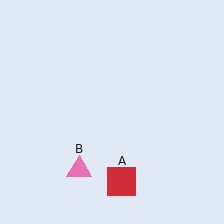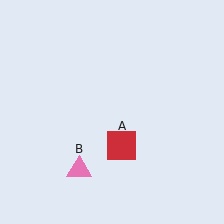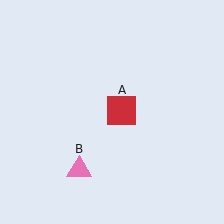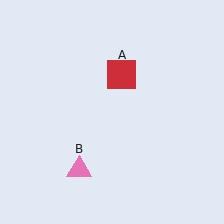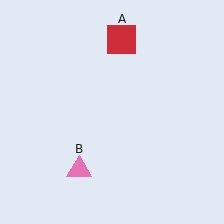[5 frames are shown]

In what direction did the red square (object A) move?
The red square (object A) moved up.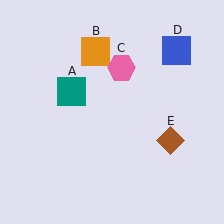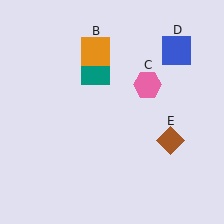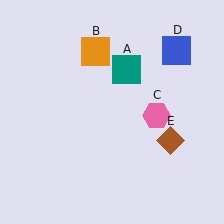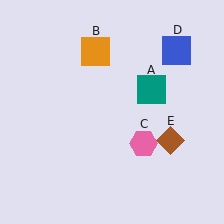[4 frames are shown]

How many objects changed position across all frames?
2 objects changed position: teal square (object A), pink hexagon (object C).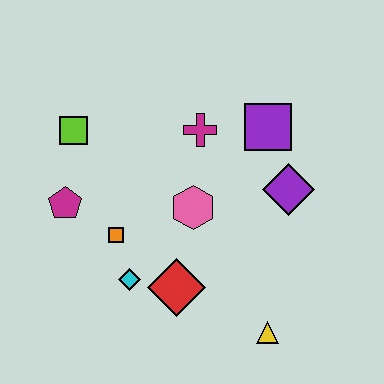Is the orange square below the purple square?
Yes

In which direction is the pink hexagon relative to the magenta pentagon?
The pink hexagon is to the right of the magenta pentagon.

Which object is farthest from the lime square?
The yellow triangle is farthest from the lime square.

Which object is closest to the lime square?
The magenta pentagon is closest to the lime square.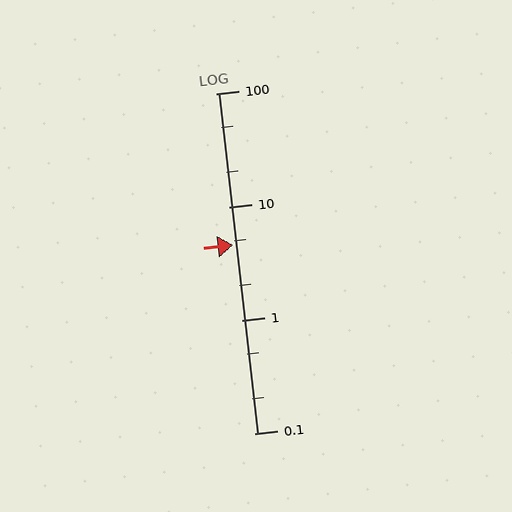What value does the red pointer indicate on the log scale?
The pointer indicates approximately 4.6.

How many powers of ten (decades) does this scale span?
The scale spans 3 decades, from 0.1 to 100.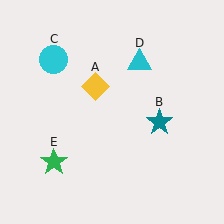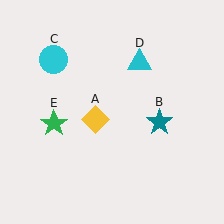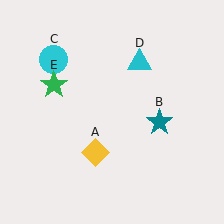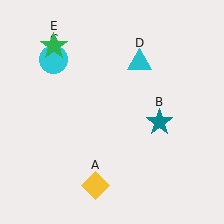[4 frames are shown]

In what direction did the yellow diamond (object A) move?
The yellow diamond (object A) moved down.